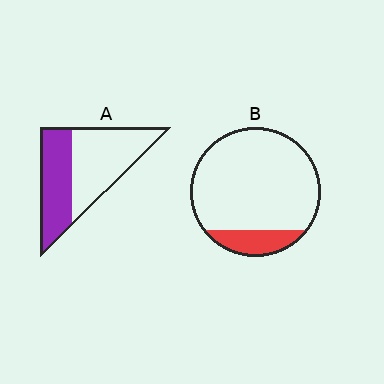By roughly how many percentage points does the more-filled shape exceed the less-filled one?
By roughly 30 percentage points (A over B).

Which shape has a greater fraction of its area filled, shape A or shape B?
Shape A.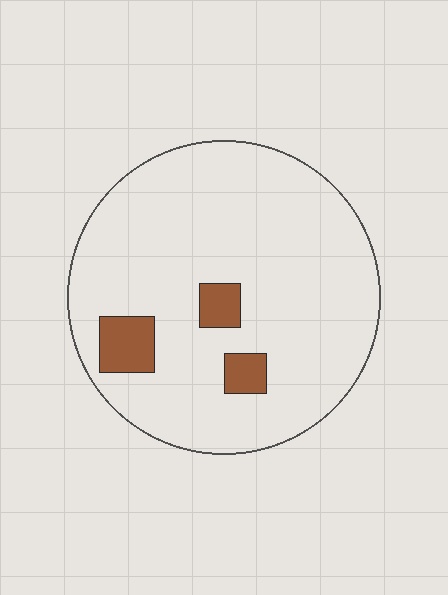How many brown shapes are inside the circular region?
3.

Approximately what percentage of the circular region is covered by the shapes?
Approximately 10%.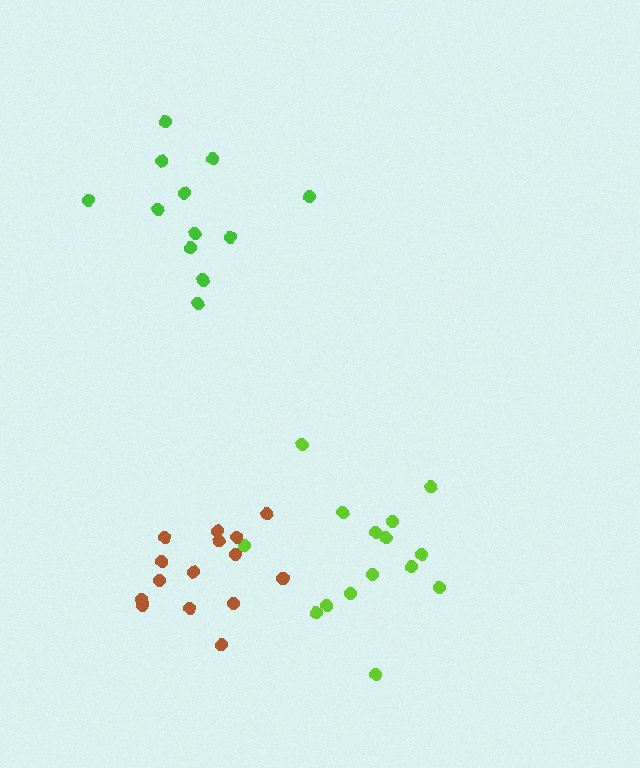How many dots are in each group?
Group 1: 12 dots, Group 2: 15 dots, Group 3: 15 dots (42 total).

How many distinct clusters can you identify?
There are 3 distinct clusters.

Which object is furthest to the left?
The brown cluster is leftmost.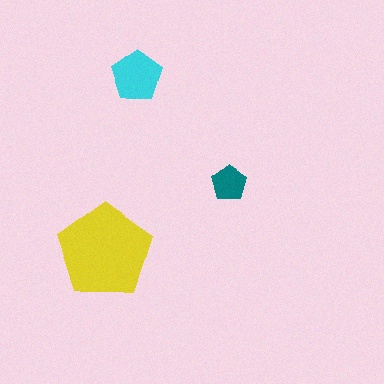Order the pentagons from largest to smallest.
the yellow one, the cyan one, the teal one.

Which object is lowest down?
The yellow pentagon is bottommost.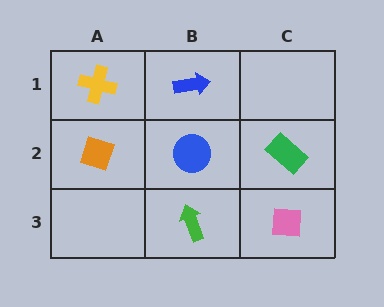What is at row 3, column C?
A pink square.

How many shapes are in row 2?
3 shapes.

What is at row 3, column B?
A green arrow.